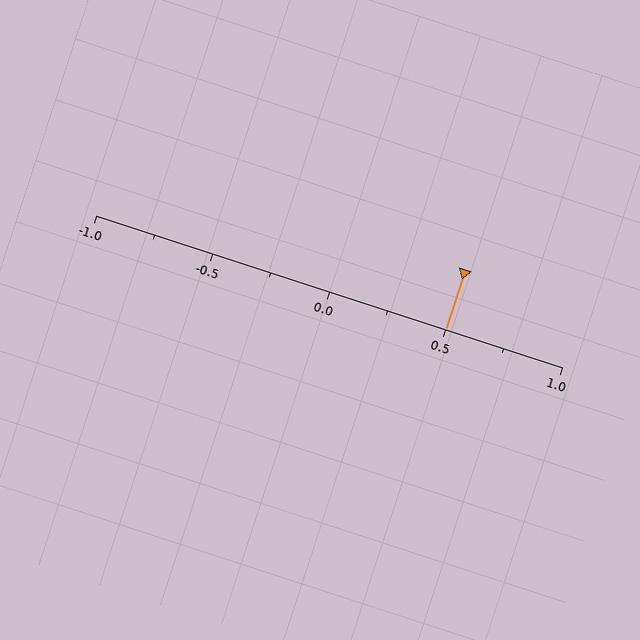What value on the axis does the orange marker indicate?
The marker indicates approximately 0.5.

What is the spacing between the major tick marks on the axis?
The major ticks are spaced 0.5 apart.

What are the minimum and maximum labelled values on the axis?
The axis runs from -1.0 to 1.0.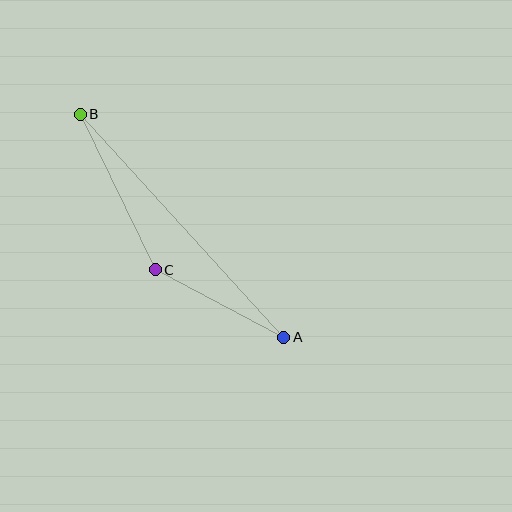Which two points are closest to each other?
Points A and C are closest to each other.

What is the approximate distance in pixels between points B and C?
The distance between B and C is approximately 172 pixels.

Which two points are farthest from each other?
Points A and B are farthest from each other.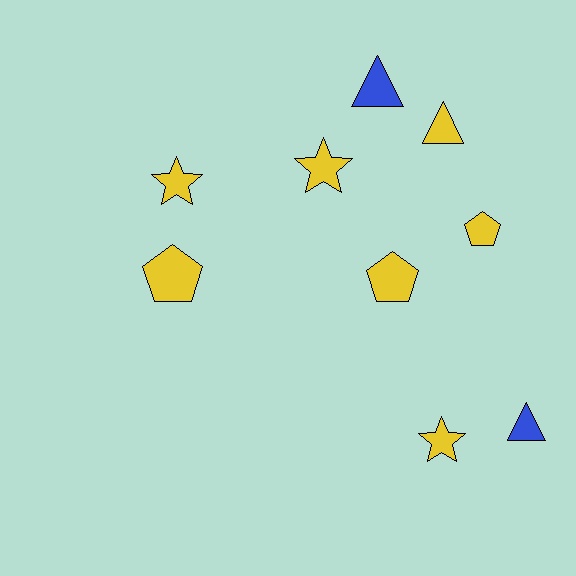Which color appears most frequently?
Yellow, with 7 objects.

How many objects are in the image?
There are 9 objects.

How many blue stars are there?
There are no blue stars.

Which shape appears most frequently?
Pentagon, with 3 objects.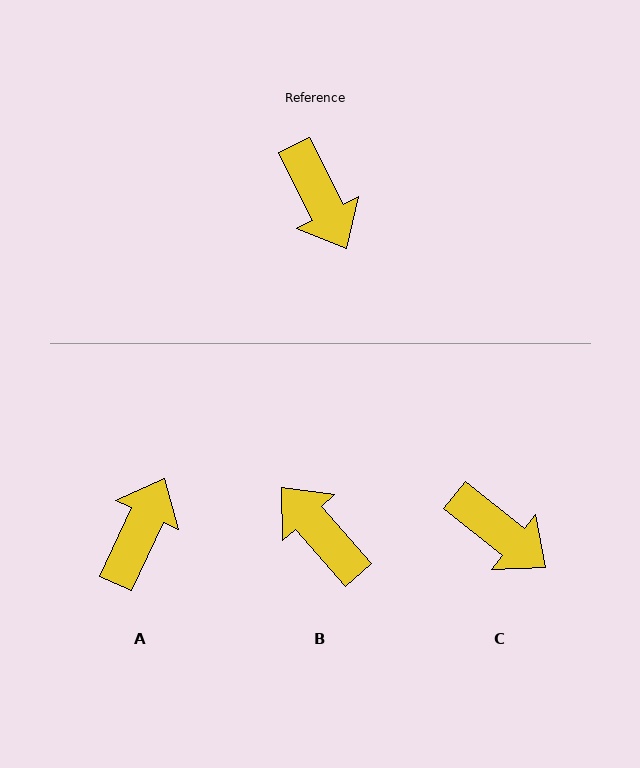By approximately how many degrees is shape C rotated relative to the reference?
Approximately 25 degrees counter-clockwise.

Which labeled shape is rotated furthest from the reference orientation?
B, about 166 degrees away.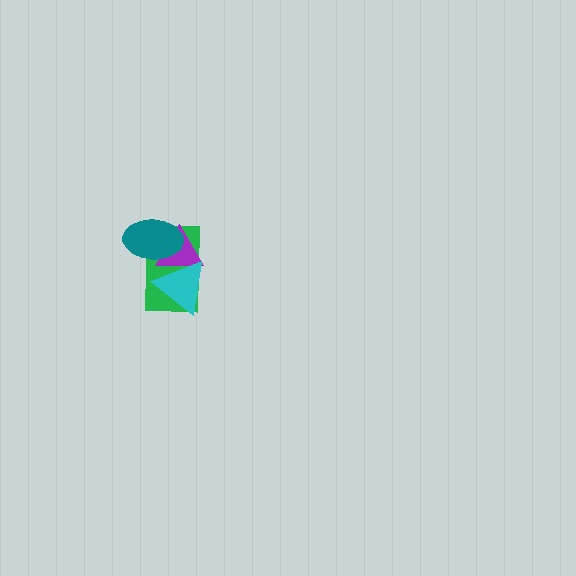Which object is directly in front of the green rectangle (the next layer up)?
The purple triangle is directly in front of the green rectangle.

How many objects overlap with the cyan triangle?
3 objects overlap with the cyan triangle.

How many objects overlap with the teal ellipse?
3 objects overlap with the teal ellipse.